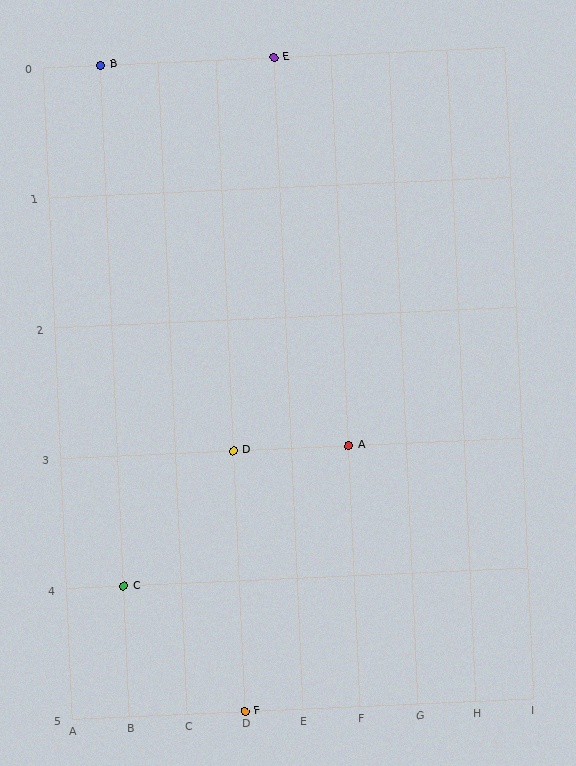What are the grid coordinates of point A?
Point A is at grid coordinates (F, 3).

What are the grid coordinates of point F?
Point F is at grid coordinates (D, 5).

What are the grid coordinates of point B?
Point B is at grid coordinates (B, 0).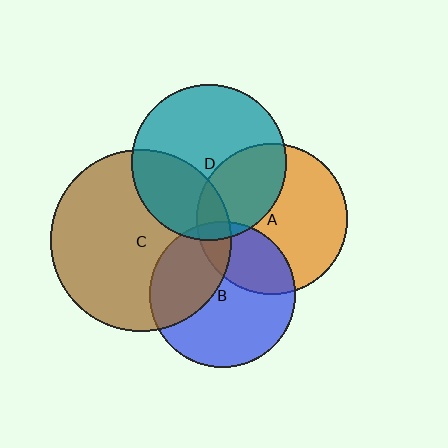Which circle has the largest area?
Circle C (brown).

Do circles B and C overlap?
Yes.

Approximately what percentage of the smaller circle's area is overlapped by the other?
Approximately 35%.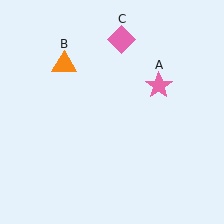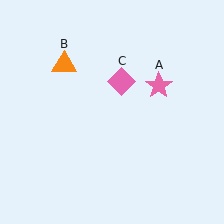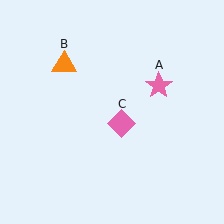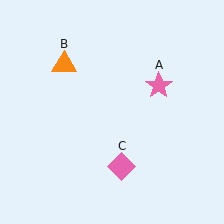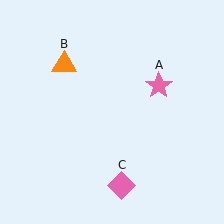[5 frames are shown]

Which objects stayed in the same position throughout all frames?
Pink star (object A) and orange triangle (object B) remained stationary.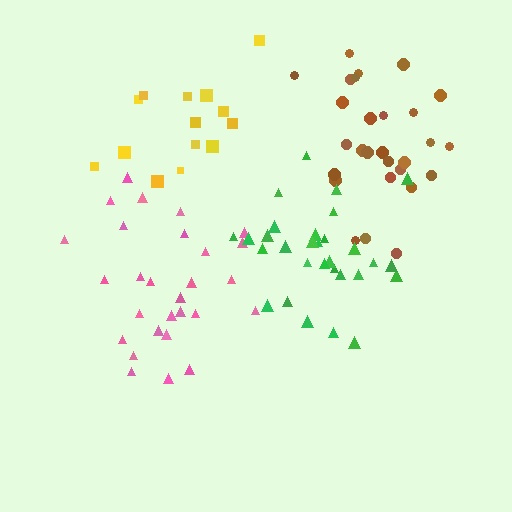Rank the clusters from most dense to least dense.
brown, green, pink, yellow.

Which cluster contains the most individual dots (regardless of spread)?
Green (30).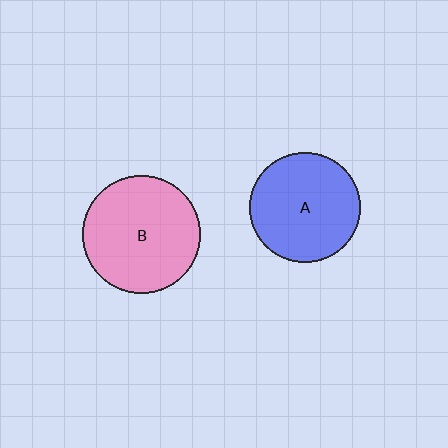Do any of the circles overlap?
No, none of the circles overlap.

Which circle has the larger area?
Circle B (pink).